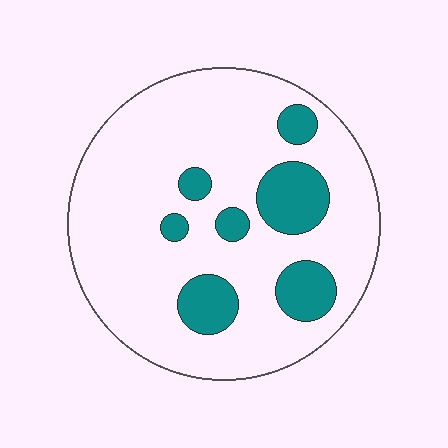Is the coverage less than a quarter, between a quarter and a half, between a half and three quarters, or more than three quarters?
Less than a quarter.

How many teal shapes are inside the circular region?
7.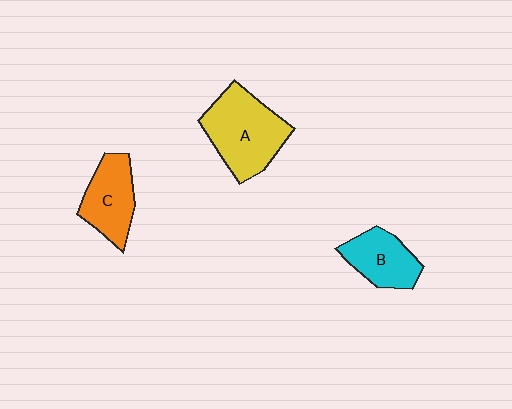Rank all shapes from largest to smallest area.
From largest to smallest: A (yellow), C (orange), B (cyan).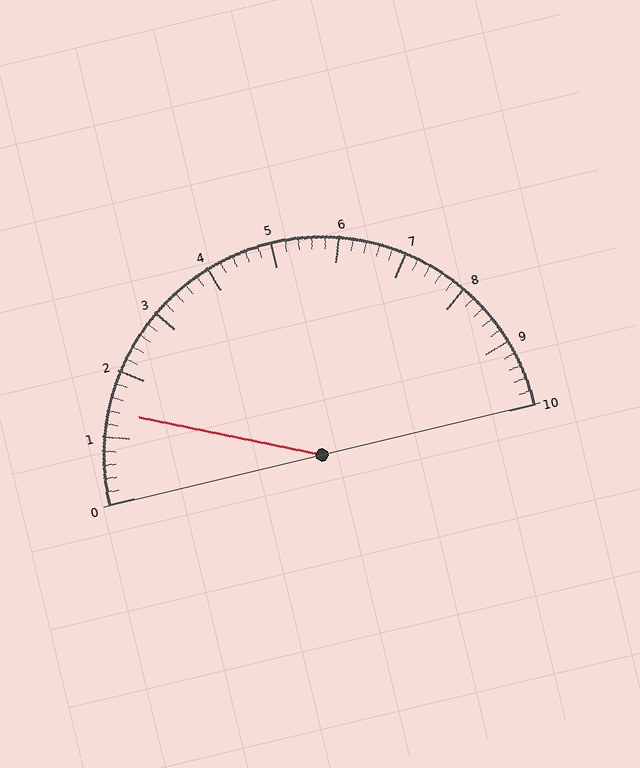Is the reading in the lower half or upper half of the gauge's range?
The reading is in the lower half of the range (0 to 10).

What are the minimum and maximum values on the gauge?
The gauge ranges from 0 to 10.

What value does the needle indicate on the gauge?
The needle indicates approximately 1.4.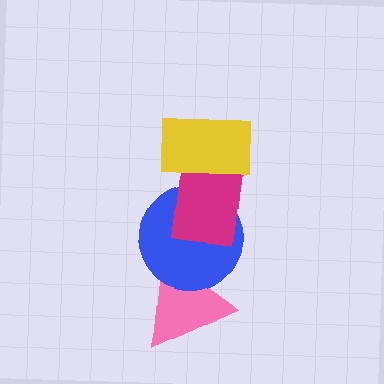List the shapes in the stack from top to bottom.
From top to bottom: the yellow rectangle, the magenta rectangle, the blue circle, the pink triangle.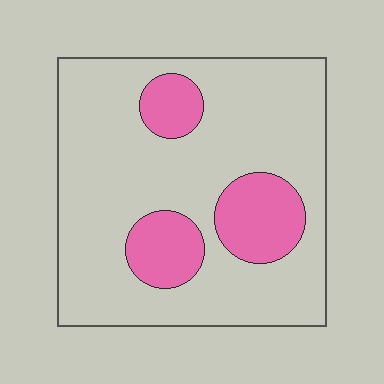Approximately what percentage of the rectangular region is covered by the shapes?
Approximately 20%.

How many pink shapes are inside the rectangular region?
3.